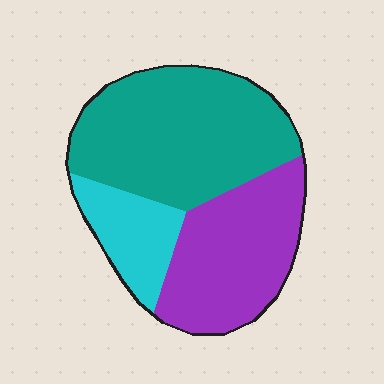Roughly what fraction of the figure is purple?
Purple takes up about one third (1/3) of the figure.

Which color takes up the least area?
Cyan, at roughly 15%.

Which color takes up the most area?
Teal, at roughly 50%.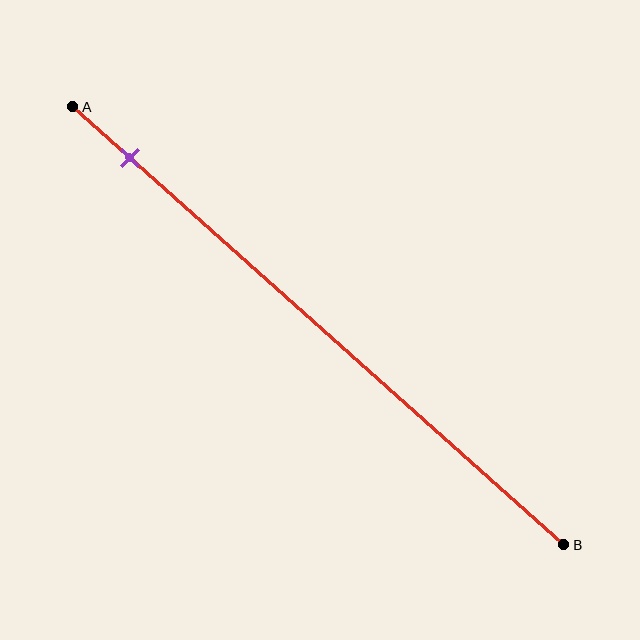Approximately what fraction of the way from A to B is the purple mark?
The purple mark is approximately 10% of the way from A to B.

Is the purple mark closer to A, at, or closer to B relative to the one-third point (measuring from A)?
The purple mark is closer to point A than the one-third point of segment AB.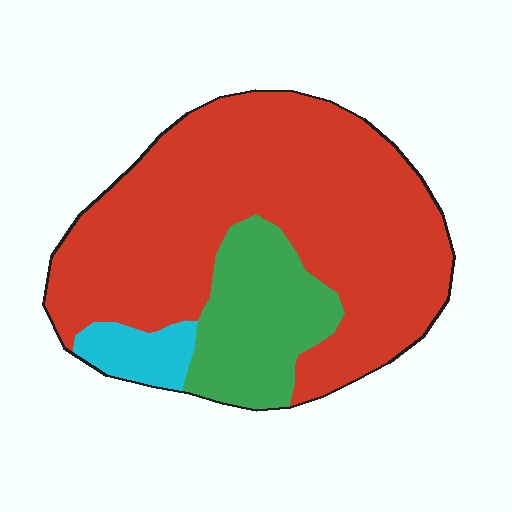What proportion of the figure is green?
Green covers 20% of the figure.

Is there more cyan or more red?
Red.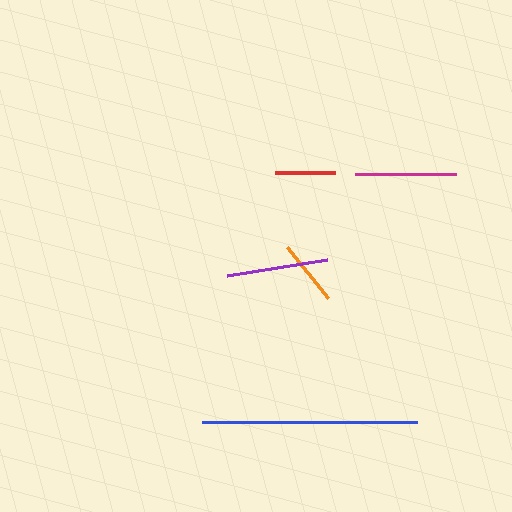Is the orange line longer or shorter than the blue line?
The blue line is longer than the orange line.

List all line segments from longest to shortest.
From longest to shortest: blue, purple, magenta, orange, red.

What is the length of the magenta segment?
The magenta segment is approximately 101 pixels long.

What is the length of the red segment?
The red segment is approximately 60 pixels long.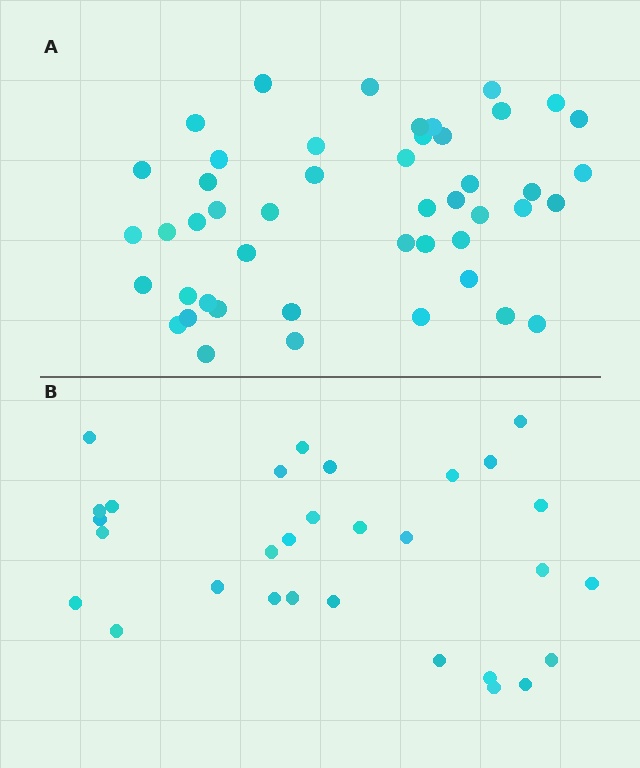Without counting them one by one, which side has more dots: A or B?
Region A (the top region) has more dots.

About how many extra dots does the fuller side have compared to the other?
Region A has approximately 15 more dots than region B.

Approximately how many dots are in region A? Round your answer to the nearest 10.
About 50 dots. (The exact count is 47, which rounds to 50.)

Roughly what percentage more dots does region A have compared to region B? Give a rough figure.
About 55% more.